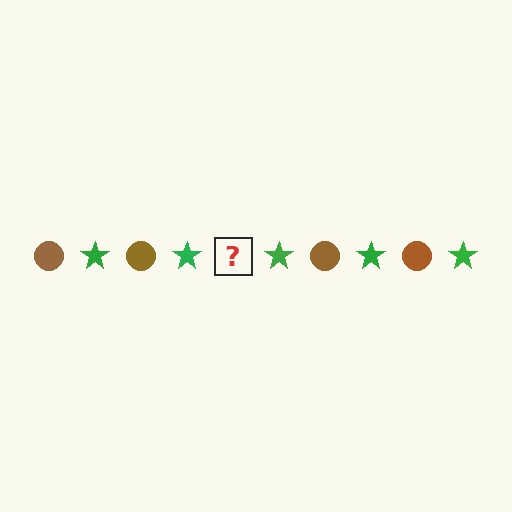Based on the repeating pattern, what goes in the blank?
The blank should be a brown circle.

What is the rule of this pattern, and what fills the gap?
The rule is that the pattern alternates between brown circle and green star. The gap should be filled with a brown circle.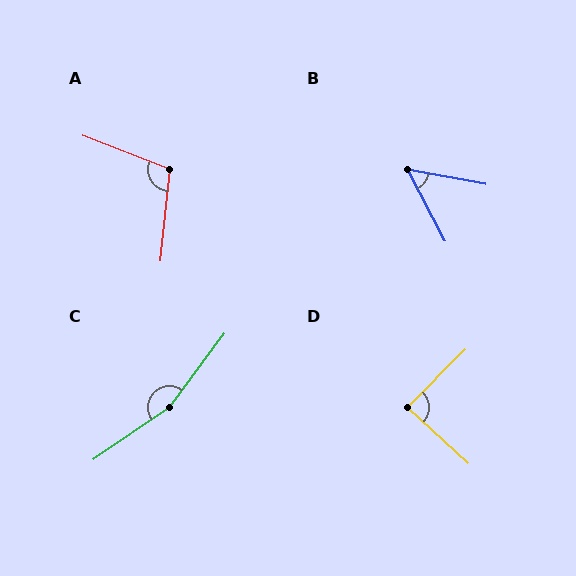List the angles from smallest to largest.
B (52°), D (87°), A (105°), C (161°).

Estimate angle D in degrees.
Approximately 87 degrees.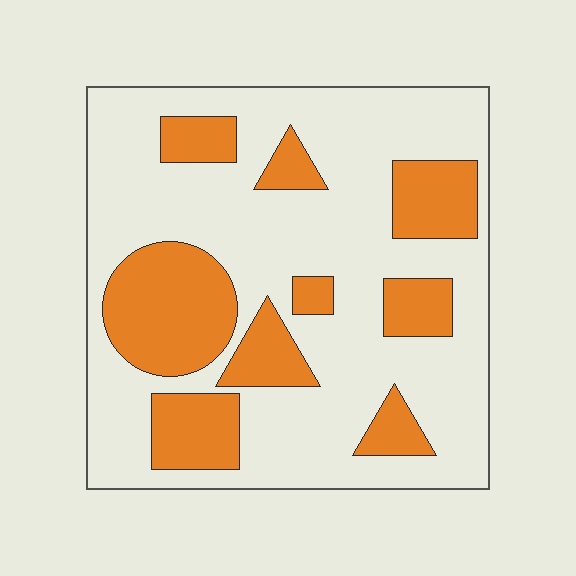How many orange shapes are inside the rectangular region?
9.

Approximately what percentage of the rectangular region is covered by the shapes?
Approximately 30%.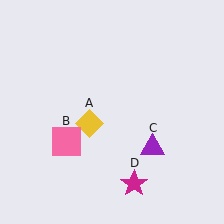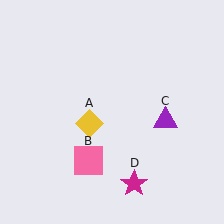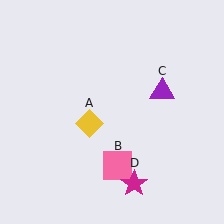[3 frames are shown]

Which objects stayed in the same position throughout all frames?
Yellow diamond (object A) and magenta star (object D) remained stationary.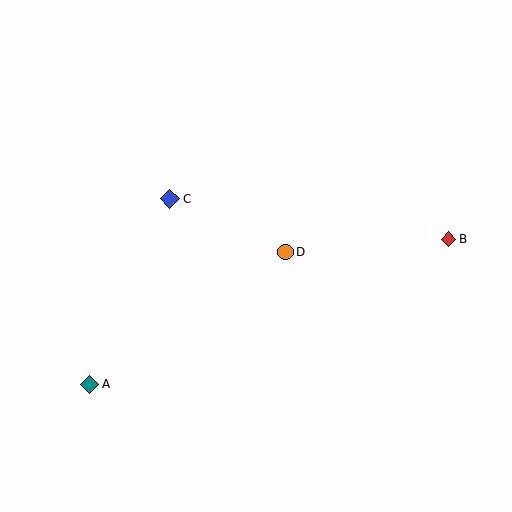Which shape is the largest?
The blue diamond (labeled C) is the largest.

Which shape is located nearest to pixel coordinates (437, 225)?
The red diamond (labeled B) at (449, 239) is nearest to that location.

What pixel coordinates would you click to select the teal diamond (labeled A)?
Click at (90, 384) to select the teal diamond A.